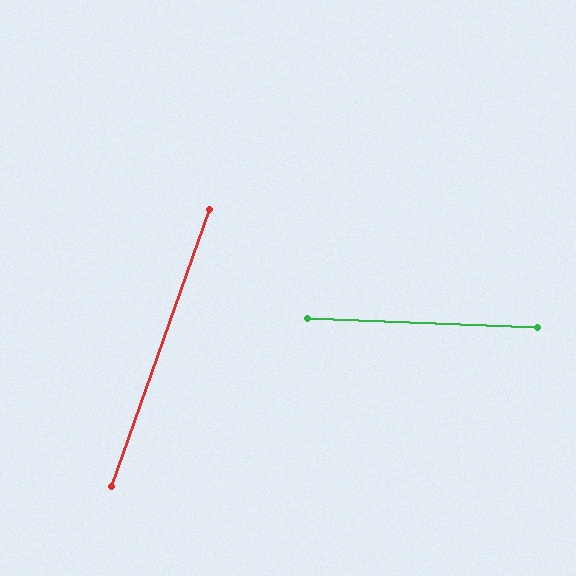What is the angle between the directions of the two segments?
Approximately 73 degrees.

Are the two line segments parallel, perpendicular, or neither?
Neither parallel nor perpendicular — they differ by about 73°.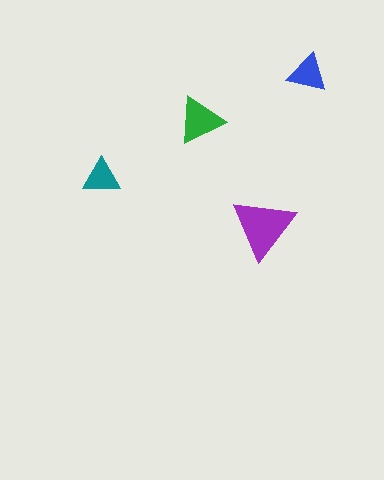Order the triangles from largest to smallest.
the purple one, the green one, the blue one, the teal one.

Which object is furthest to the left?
The teal triangle is leftmost.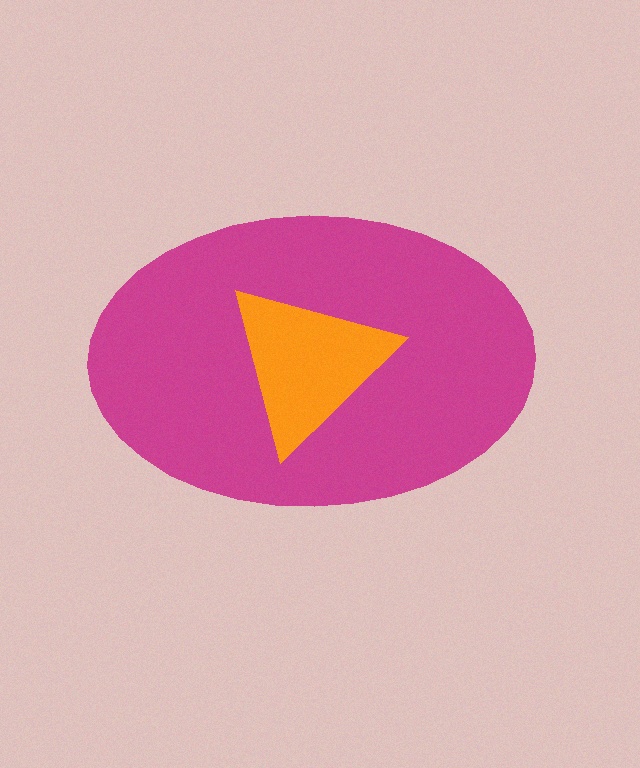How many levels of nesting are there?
2.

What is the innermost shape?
The orange triangle.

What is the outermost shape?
The magenta ellipse.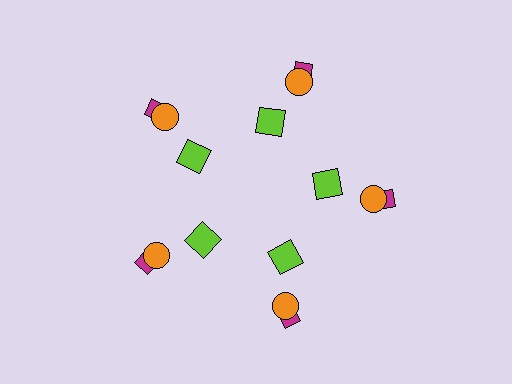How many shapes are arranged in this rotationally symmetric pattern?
There are 15 shapes, arranged in 5 groups of 3.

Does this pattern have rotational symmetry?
Yes, this pattern has 5-fold rotational symmetry. It looks the same after rotating 72 degrees around the center.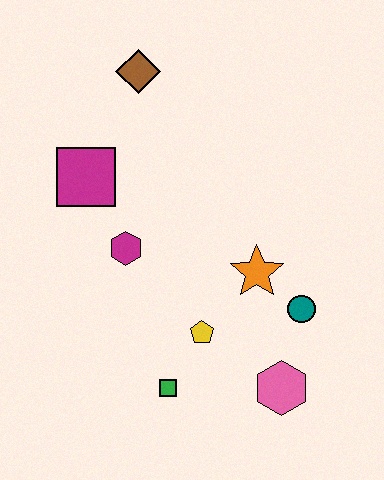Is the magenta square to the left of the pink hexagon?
Yes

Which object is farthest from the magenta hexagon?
The pink hexagon is farthest from the magenta hexagon.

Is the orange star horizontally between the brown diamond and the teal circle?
Yes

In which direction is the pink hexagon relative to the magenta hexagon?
The pink hexagon is to the right of the magenta hexagon.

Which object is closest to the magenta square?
The magenta hexagon is closest to the magenta square.